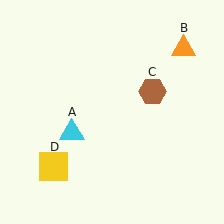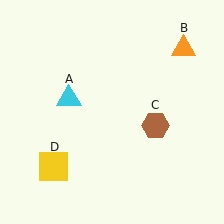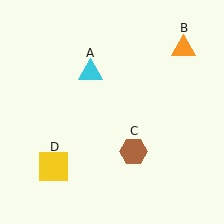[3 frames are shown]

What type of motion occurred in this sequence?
The cyan triangle (object A), brown hexagon (object C) rotated clockwise around the center of the scene.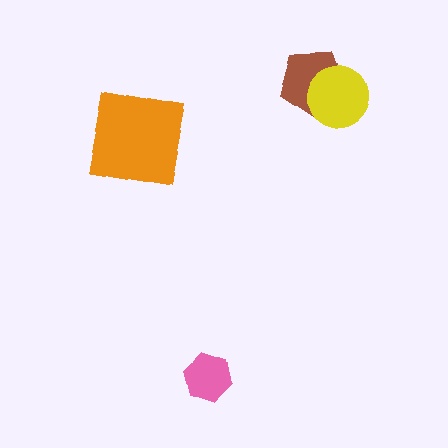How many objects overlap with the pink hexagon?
0 objects overlap with the pink hexagon.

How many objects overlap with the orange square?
0 objects overlap with the orange square.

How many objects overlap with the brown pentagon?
1 object overlaps with the brown pentagon.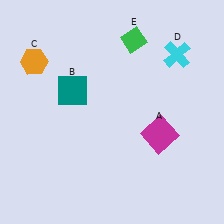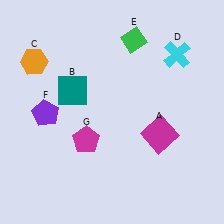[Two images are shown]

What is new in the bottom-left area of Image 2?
A purple pentagon (F) was added in the bottom-left area of Image 2.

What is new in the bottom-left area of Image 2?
A magenta pentagon (G) was added in the bottom-left area of Image 2.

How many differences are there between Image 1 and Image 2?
There are 2 differences between the two images.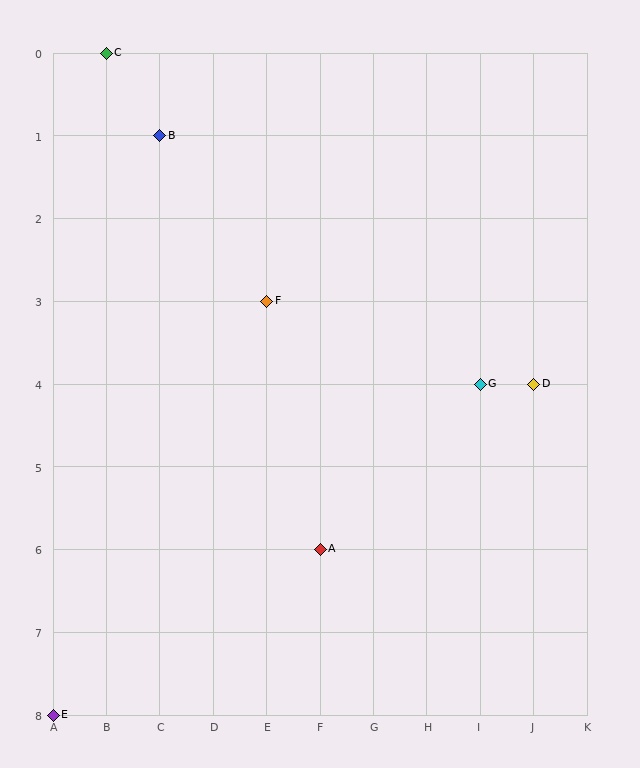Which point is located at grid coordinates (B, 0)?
Point C is at (B, 0).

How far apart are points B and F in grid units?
Points B and F are 2 columns and 2 rows apart (about 2.8 grid units diagonally).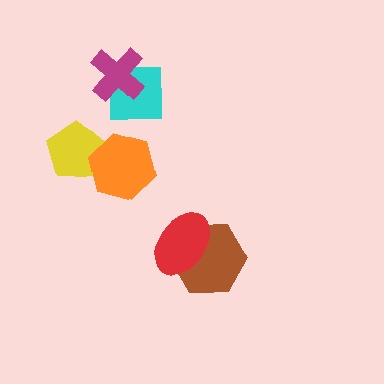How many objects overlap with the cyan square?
1 object overlaps with the cyan square.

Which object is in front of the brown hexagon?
The red ellipse is in front of the brown hexagon.